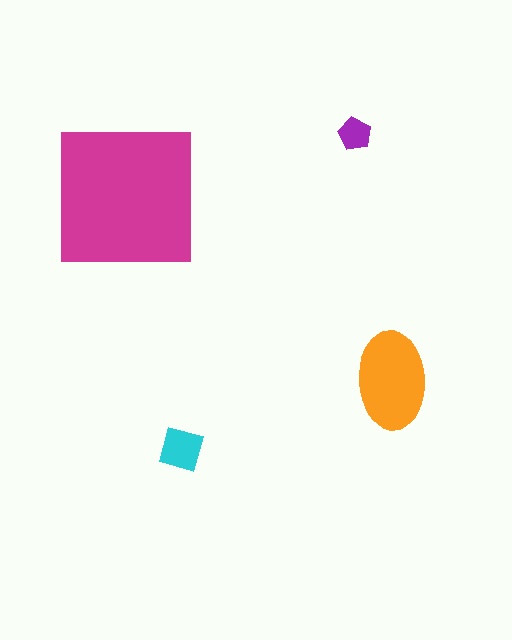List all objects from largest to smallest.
The magenta square, the orange ellipse, the cyan square, the purple pentagon.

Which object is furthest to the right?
The orange ellipse is rightmost.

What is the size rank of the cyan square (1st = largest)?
3rd.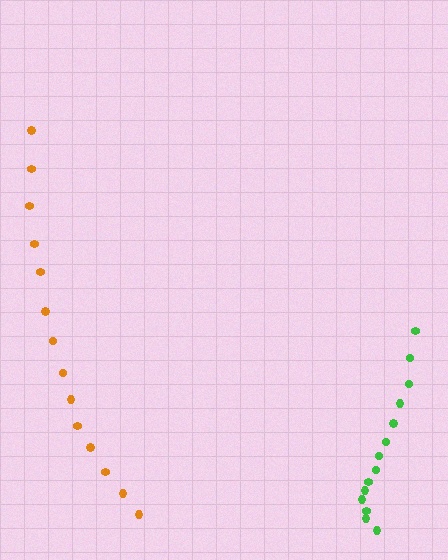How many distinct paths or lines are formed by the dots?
There are 2 distinct paths.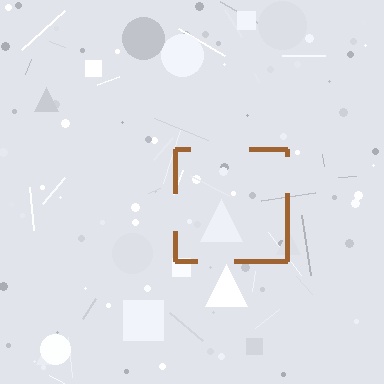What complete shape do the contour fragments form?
The contour fragments form a square.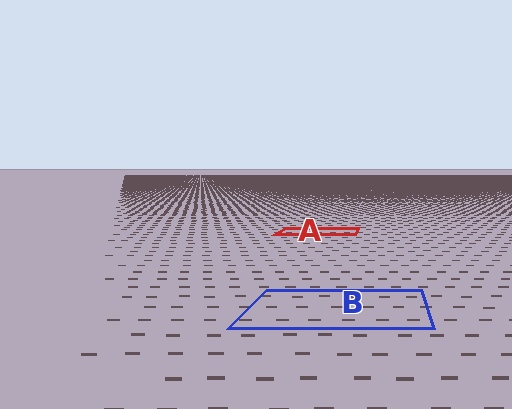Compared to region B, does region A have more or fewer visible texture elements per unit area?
Region A has more texture elements per unit area — they are packed more densely because it is farther away.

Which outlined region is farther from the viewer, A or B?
Region A is farther from the viewer — the texture elements inside it appear smaller and more densely packed.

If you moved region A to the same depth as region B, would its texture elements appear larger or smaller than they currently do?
They would appear larger. At a closer depth, the same texture elements are projected at a bigger on-screen size.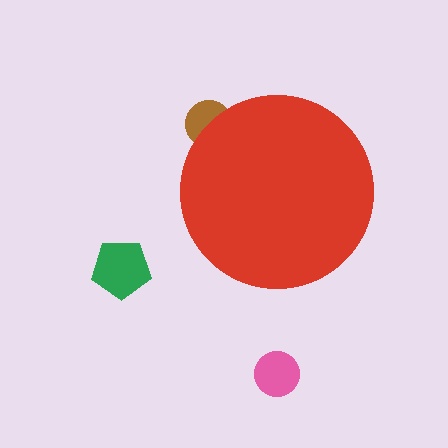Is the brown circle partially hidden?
Yes, the brown circle is partially hidden behind the red circle.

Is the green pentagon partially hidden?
No, the green pentagon is fully visible.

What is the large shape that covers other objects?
A red circle.